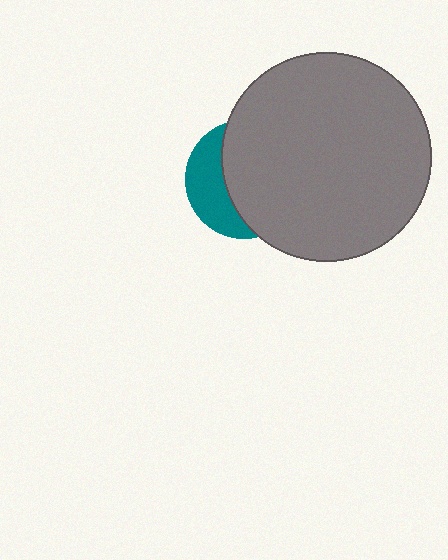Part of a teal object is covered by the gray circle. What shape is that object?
It is a circle.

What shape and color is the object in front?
The object in front is a gray circle.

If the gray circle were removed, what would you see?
You would see the complete teal circle.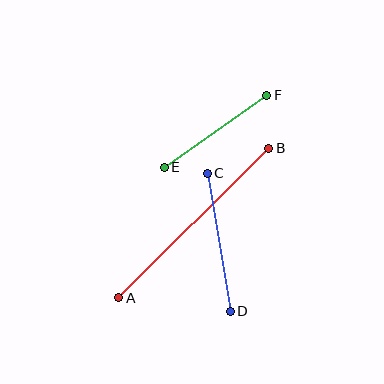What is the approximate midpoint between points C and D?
The midpoint is at approximately (219, 242) pixels.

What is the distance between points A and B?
The distance is approximately 212 pixels.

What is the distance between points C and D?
The distance is approximately 140 pixels.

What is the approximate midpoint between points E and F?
The midpoint is at approximately (216, 131) pixels.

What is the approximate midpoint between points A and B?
The midpoint is at approximately (194, 223) pixels.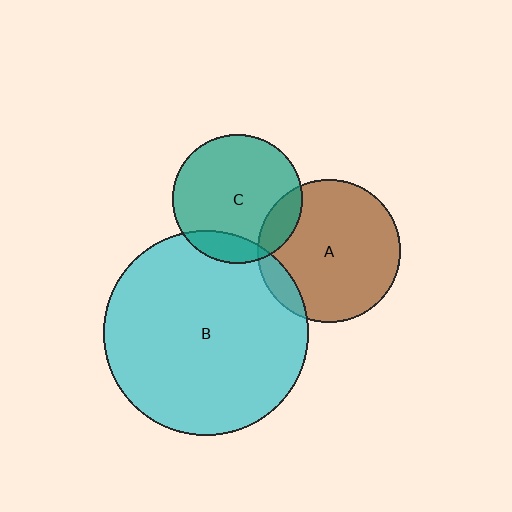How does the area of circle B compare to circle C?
Approximately 2.5 times.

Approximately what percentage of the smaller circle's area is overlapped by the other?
Approximately 15%.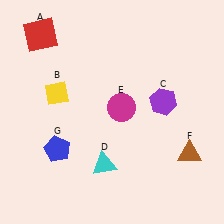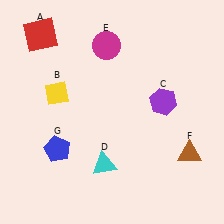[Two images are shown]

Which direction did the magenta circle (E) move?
The magenta circle (E) moved up.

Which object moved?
The magenta circle (E) moved up.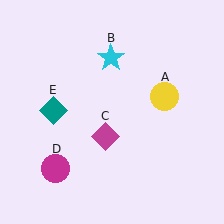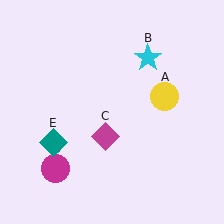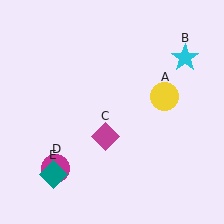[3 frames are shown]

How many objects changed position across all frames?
2 objects changed position: cyan star (object B), teal diamond (object E).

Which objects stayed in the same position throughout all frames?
Yellow circle (object A) and magenta diamond (object C) and magenta circle (object D) remained stationary.